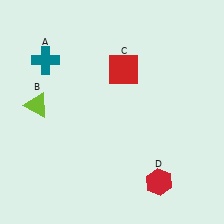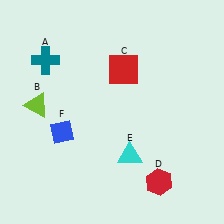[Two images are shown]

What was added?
A cyan triangle (E), a blue diamond (F) were added in Image 2.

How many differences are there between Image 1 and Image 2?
There are 2 differences between the two images.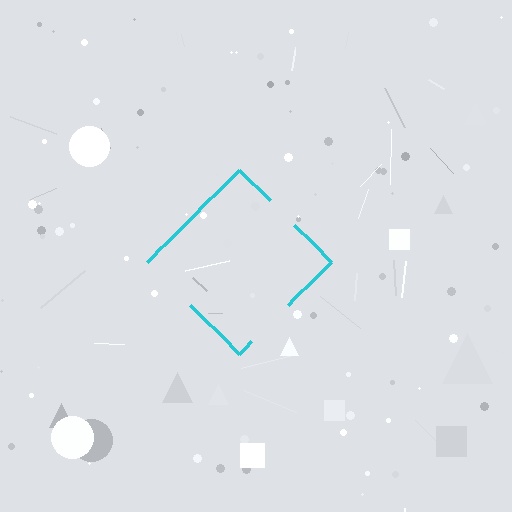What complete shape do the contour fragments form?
The contour fragments form a diamond.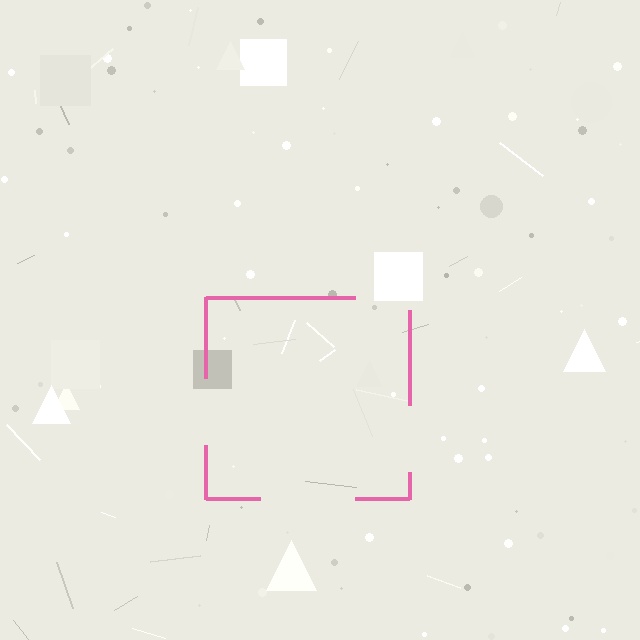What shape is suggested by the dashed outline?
The dashed outline suggests a square.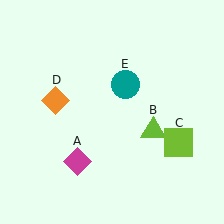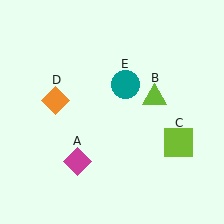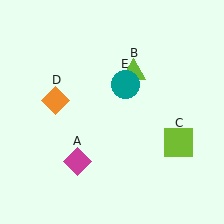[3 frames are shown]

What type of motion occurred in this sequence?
The lime triangle (object B) rotated counterclockwise around the center of the scene.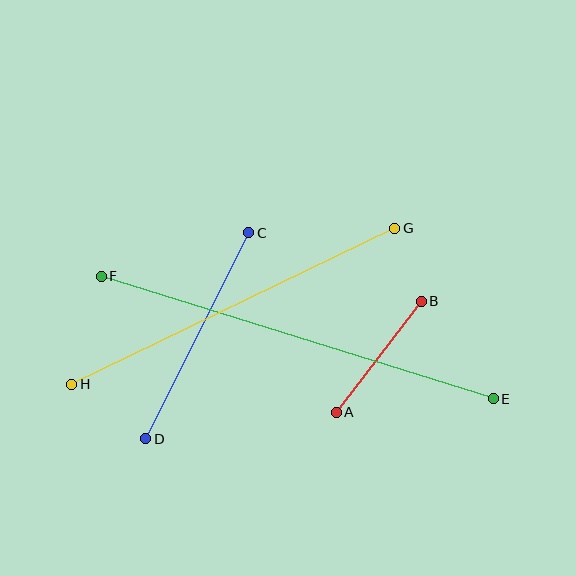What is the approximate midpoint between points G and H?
The midpoint is at approximately (233, 306) pixels.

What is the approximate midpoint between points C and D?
The midpoint is at approximately (197, 336) pixels.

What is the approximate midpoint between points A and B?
The midpoint is at approximately (379, 357) pixels.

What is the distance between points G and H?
The distance is approximately 359 pixels.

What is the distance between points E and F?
The distance is approximately 411 pixels.